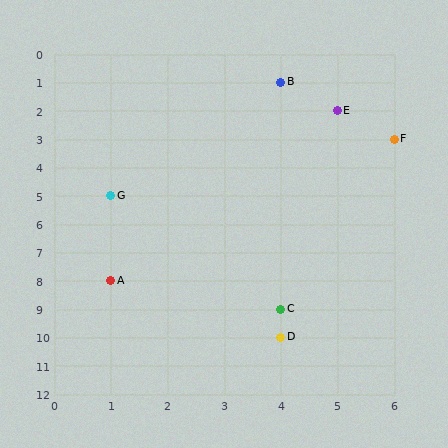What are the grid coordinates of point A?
Point A is at grid coordinates (1, 8).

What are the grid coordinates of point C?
Point C is at grid coordinates (4, 9).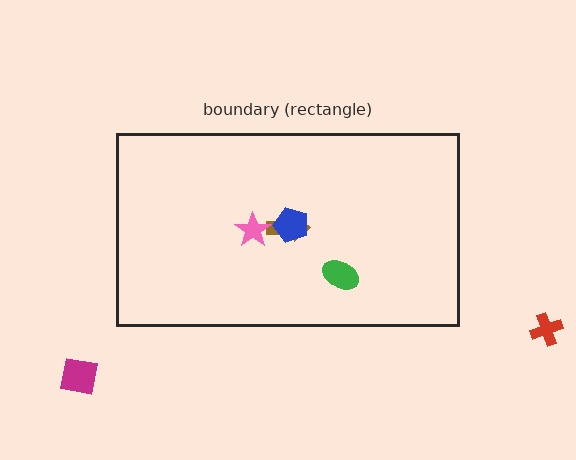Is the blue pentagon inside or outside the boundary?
Inside.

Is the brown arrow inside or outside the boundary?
Inside.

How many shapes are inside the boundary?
4 inside, 2 outside.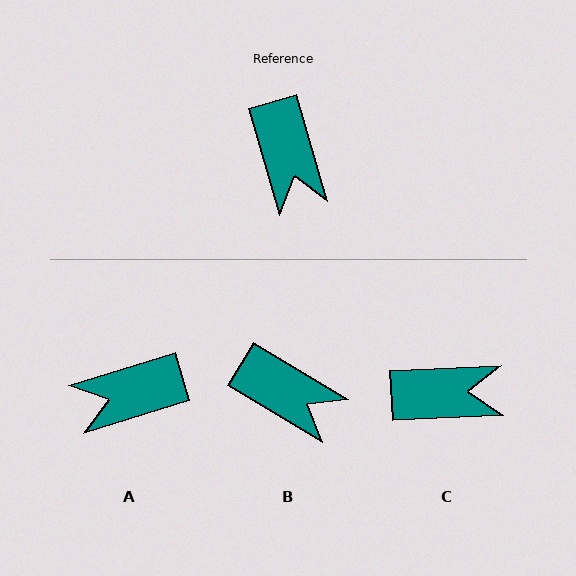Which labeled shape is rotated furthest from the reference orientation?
A, about 89 degrees away.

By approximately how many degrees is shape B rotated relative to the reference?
Approximately 43 degrees counter-clockwise.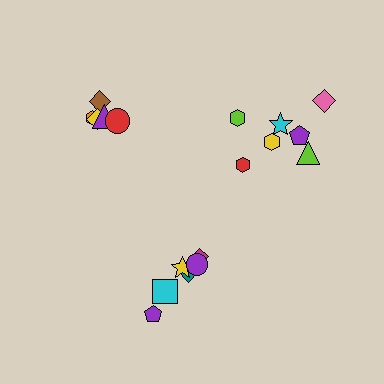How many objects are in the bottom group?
There are 6 objects.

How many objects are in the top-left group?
There are 5 objects.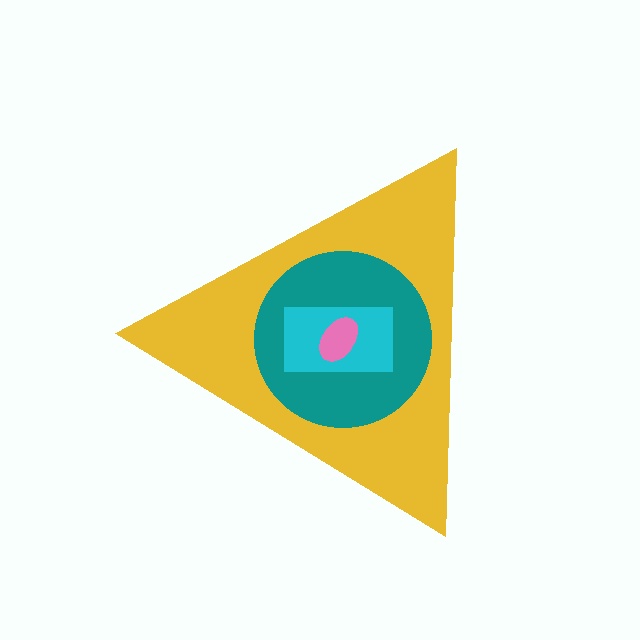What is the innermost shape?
The pink ellipse.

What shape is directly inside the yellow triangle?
The teal circle.